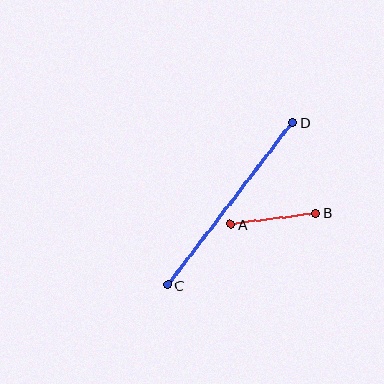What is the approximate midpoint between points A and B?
The midpoint is at approximately (273, 219) pixels.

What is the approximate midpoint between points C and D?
The midpoint is at approximately (230, 204) pixels.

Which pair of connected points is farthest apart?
Points C and D are farthest apart.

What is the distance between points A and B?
The distance is approximately 86 pixels.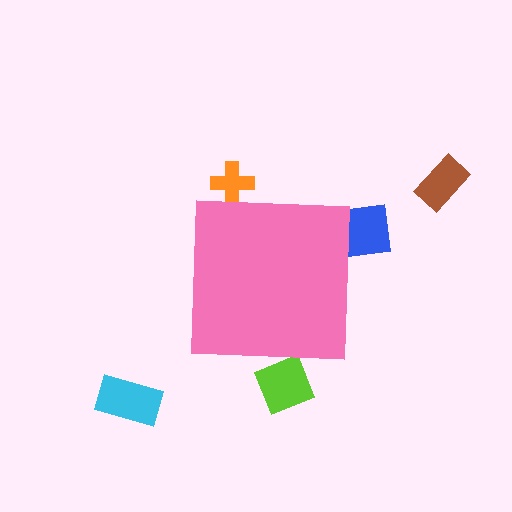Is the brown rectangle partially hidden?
No, the brown rectangle is fully visible.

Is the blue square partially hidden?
Yes, the blue square is partially hidden behind the pink square.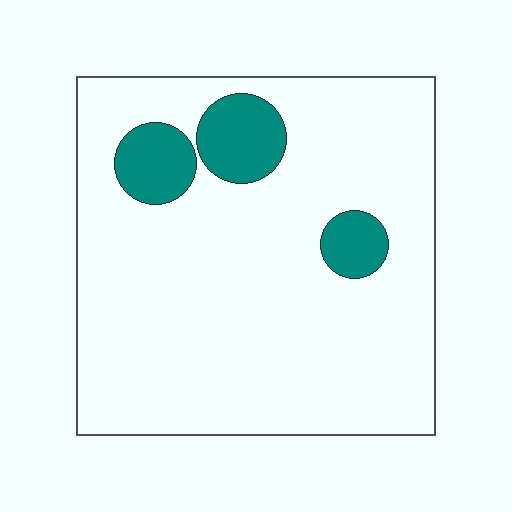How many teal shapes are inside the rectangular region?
3.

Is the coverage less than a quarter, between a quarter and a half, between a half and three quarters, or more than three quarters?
Less than a quarter.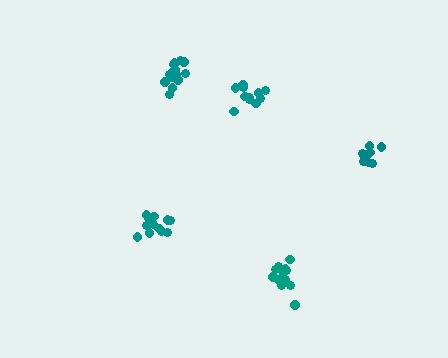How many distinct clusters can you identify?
There are 5 distinct clusters.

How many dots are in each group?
Group 1: 12 dots, Group 2: 14 dots, Group 3: 13 dots, Group 4: 11 dots, Group 5: 9 dots (59 total).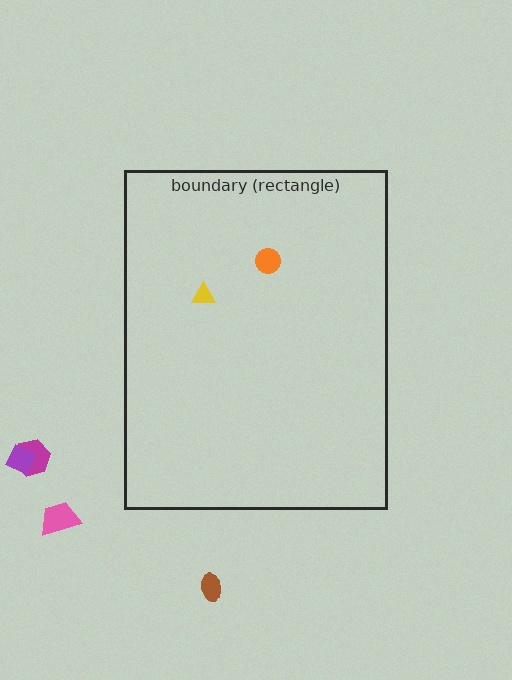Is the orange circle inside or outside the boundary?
Inside.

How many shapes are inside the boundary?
2 inside, 4 outside.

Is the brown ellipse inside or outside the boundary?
Outside.